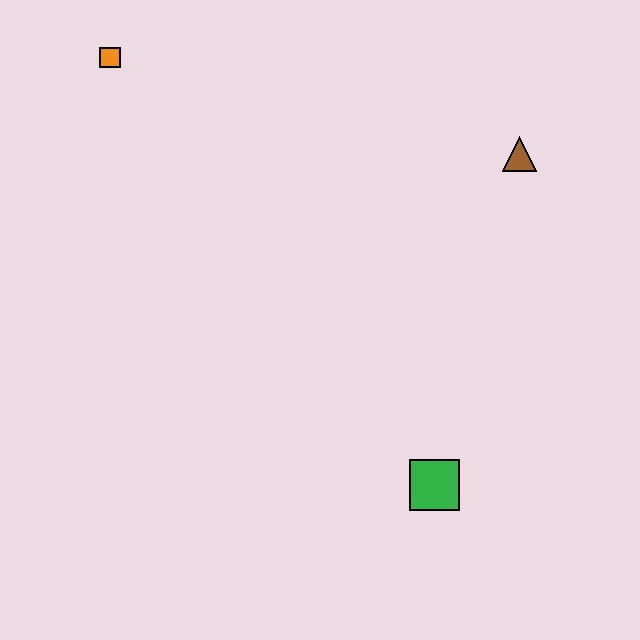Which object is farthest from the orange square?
The green square is farthest from the orange square.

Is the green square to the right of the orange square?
Yes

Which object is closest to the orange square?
The brown triangle is closest to the orange square.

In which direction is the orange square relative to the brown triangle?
The orange square is to the left of the brown triangle.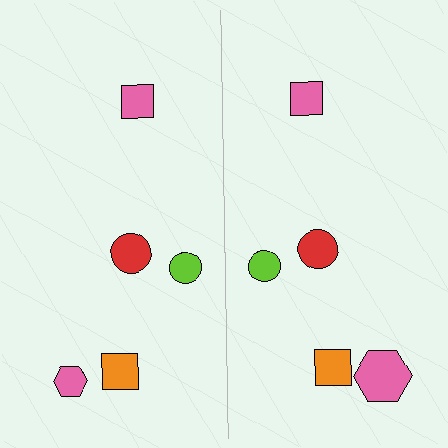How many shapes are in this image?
There are 10 shapes in this image.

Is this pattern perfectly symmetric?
No, the pattern is not perfectly symmetric. The pink hexagon on the right side has a different size than its mirror counterpart.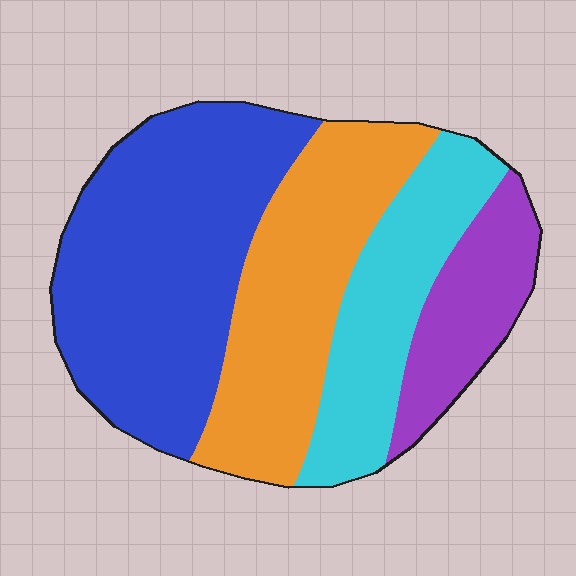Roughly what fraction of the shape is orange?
Orange takes up about one quarter (1/4) of the shape.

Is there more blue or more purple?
Blue.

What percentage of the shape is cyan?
Cyan takes up between a sixth and a third of the shape.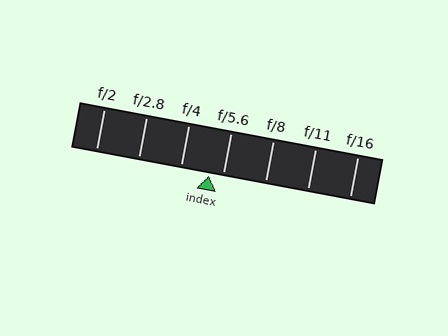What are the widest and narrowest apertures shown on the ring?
The widest aperture shown is f/2 and the narrowest is f/16.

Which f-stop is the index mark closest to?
The index mark is closest to f/5.6.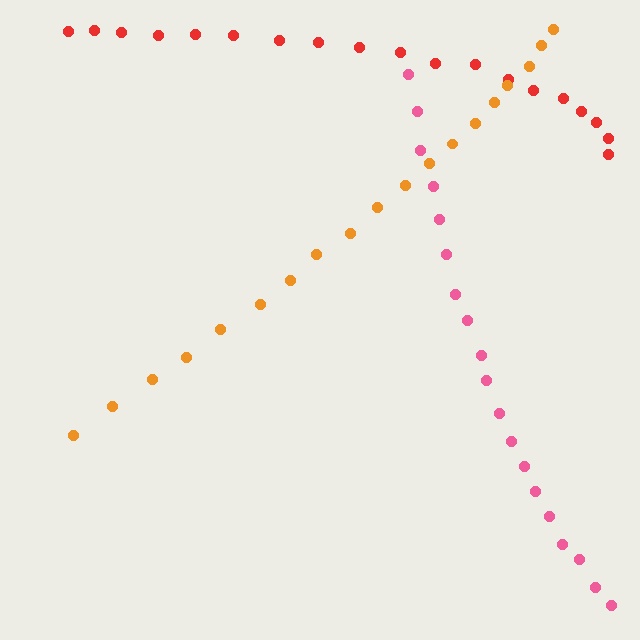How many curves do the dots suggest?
There are 3 distinct paths.